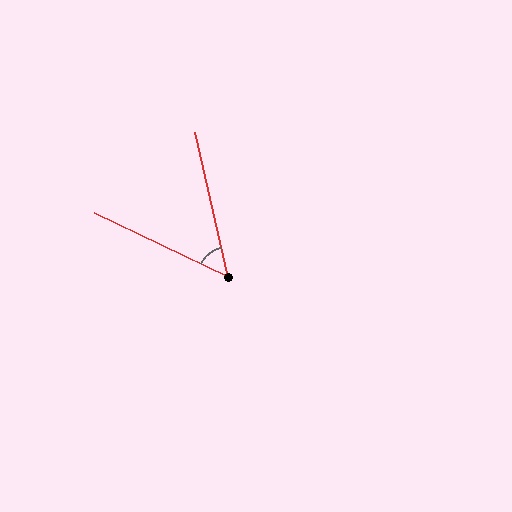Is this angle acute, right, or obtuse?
It is acute.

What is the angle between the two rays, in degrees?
Approximately 52 degrees.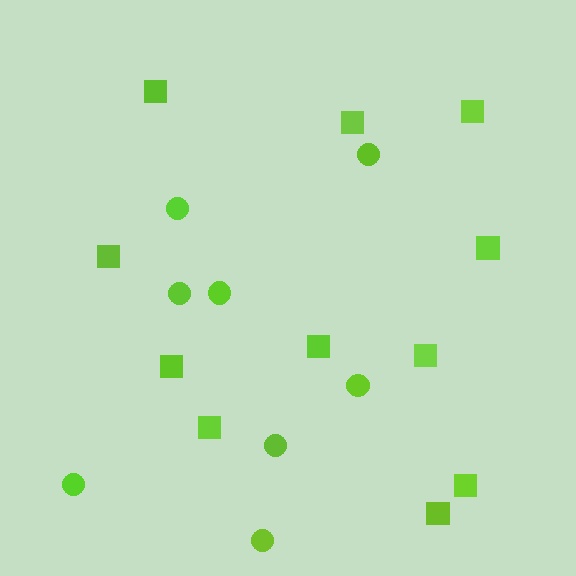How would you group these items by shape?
There are 2 groups: one group of squares (11) and one group of circles (8).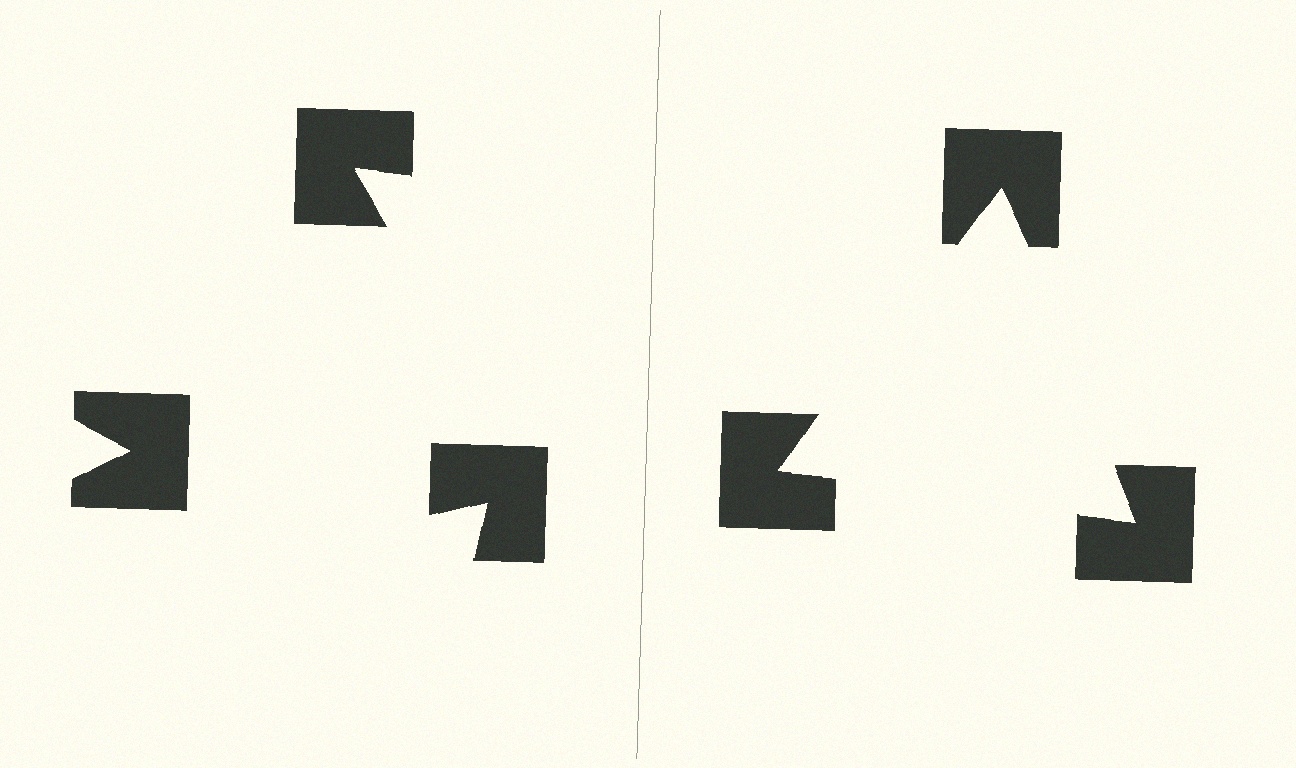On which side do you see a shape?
An illusory triangle appears on the right side. On the left side the wedge cuts are rotated, so no coherent shape forms.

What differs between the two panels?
The notched squares are positioned identically on both sides; only the wedge orientations differ. On the right they align to a triangle; on the left they are misaligned.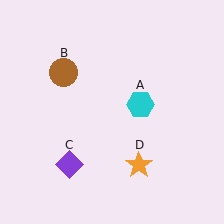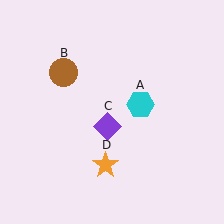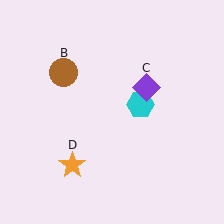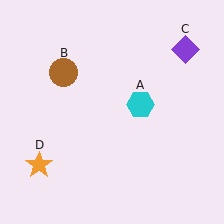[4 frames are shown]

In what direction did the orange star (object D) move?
The orange star (object D) moved left.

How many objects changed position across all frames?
2 objects changed position: purple diamond (object C), orange star (object D).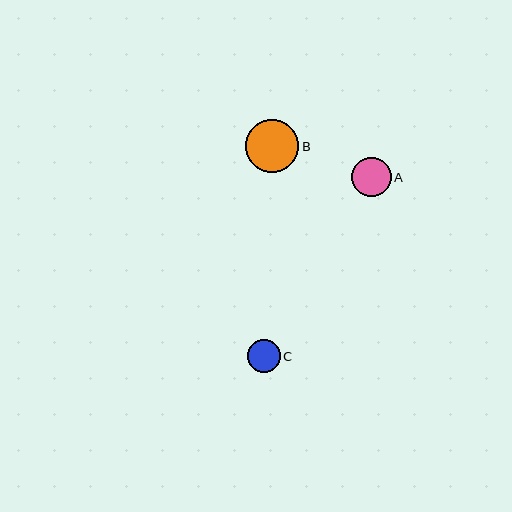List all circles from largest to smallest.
From largest to smallest: B, A, C.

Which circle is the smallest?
Circle C is the smallest with a size of approximately 32 pixels.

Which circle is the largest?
Circle B is the largest with a size of approximately 53 pixels.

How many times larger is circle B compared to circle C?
Circle B is approximately 1.6 times the size of circle C.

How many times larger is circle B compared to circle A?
Circle B is approximately 1.4 times the size of circle A.